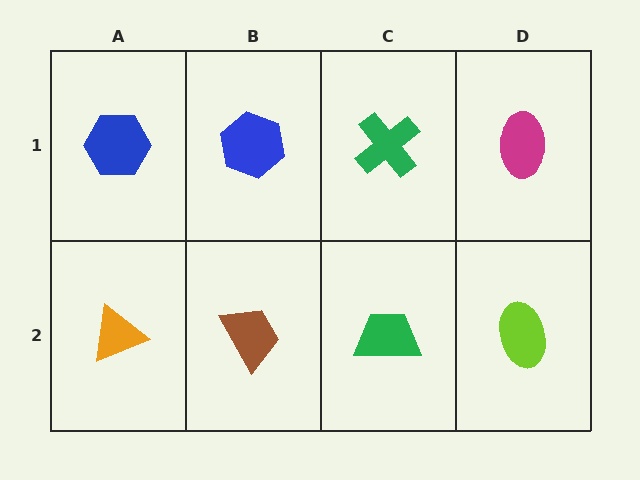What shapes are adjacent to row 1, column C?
A green trapezoid (row 2, column C), a blue hexagon (row 1, column B), a magenta ellipse (row 1, column D).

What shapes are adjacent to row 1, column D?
A lime ellipse (row 2, column D), a green cross (row 1, column C).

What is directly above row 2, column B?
A blue hexagon.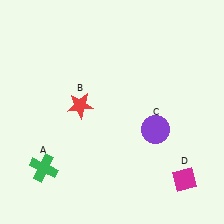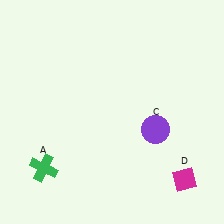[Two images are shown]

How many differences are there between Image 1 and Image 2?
There is 1 difference between the two images.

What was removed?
The red star (B) was removed in Image 2.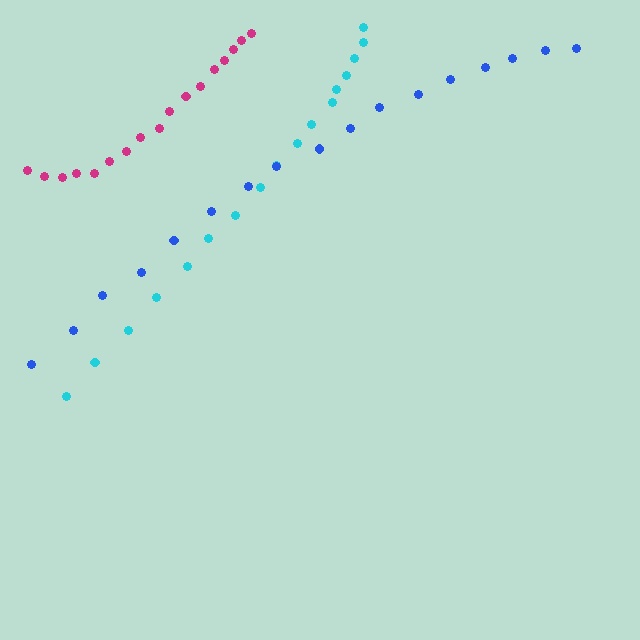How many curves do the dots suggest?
There are 3 distinct paths.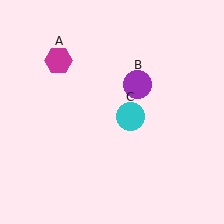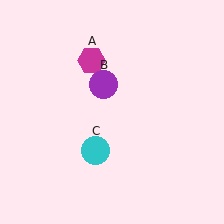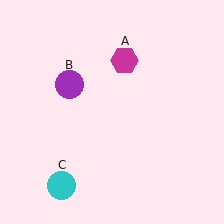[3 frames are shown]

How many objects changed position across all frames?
3 objects changed position: magenta hexagon (object A), purple circle (object B), cyan circle (object C).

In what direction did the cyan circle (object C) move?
The cyan circle (object C) moved down and to the left.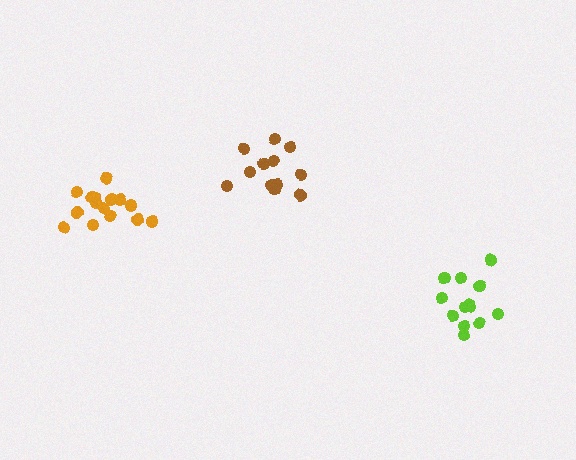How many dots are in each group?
Group 1: 15 dots, Group 2: 12 dots, Group 3: 13 dots (40 total).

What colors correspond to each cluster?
The clusters are colored: orange, brown, lime.